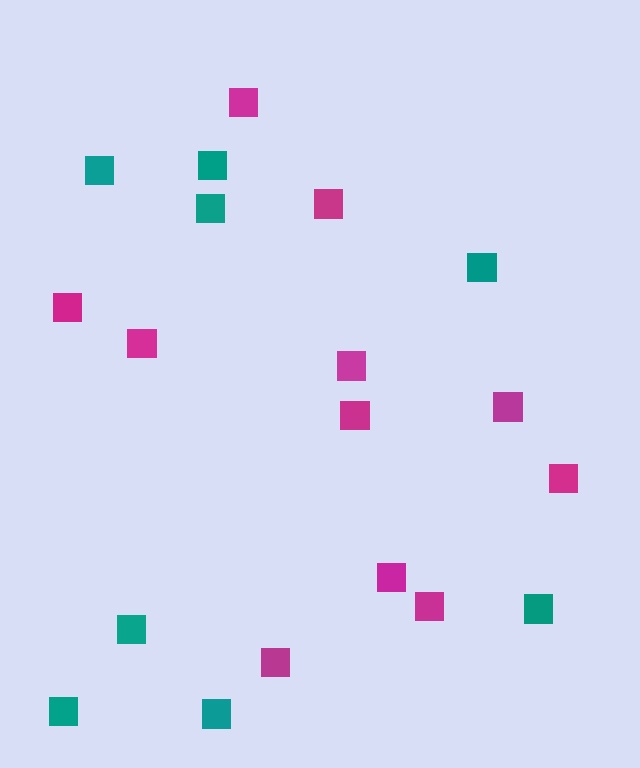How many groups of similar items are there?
There are 2 groups: one group of magenta squares (11) and one group of teal squares (8).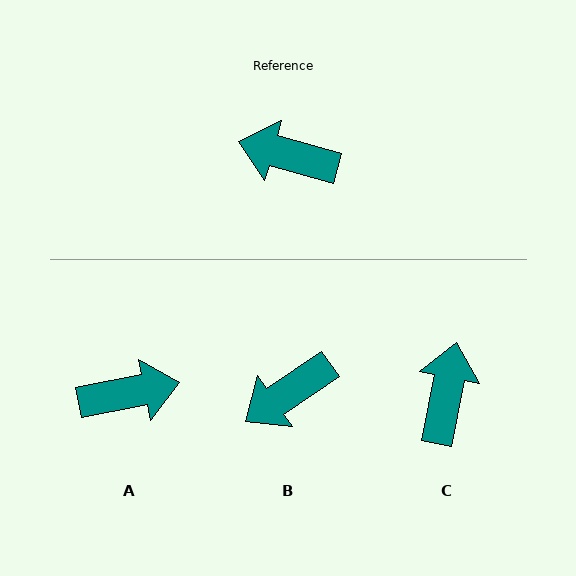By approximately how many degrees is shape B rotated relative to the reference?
Approximately 50 degrees counter-clockwise.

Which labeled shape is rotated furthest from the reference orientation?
A, about 153 degrees away.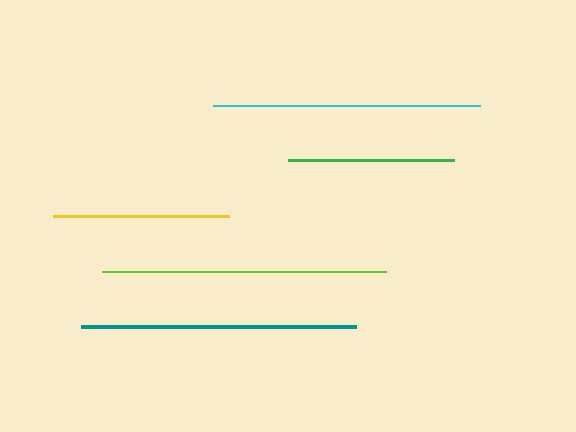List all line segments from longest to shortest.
From longest to shortest: lime, teal, cyan, yellow, green.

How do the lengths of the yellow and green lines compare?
The yellow and green lines are approximately the same length.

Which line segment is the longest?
The lime line is the longest at approximately 284 pixels.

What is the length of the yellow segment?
The yellow segment is approximately 176 pixels long.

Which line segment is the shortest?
The green line is the shortest at approximately 166 pixels.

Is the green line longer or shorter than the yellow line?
The yellow line is longer than the green line.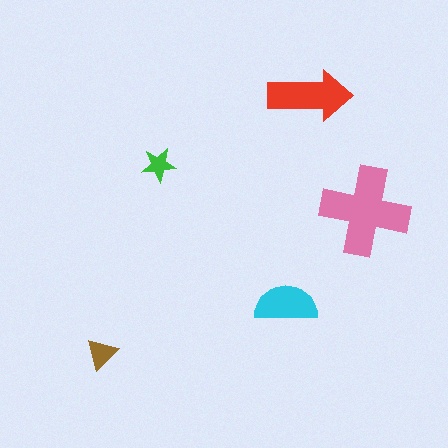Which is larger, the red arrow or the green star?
The red arrow.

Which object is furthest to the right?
The pink cross is rightmost.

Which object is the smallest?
The green star.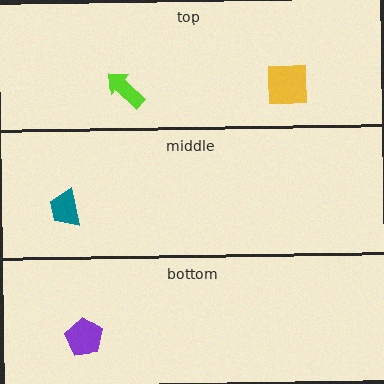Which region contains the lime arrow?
The top region.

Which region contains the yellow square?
The top region.